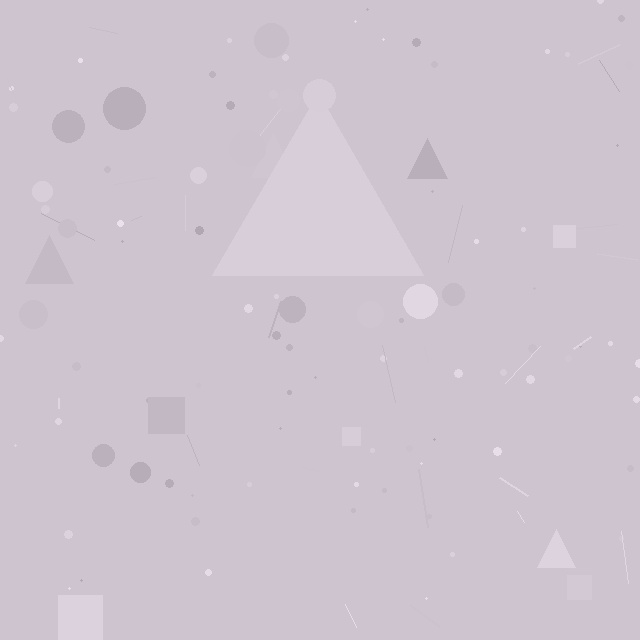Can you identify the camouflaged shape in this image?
The camouflaged shape is a triangle.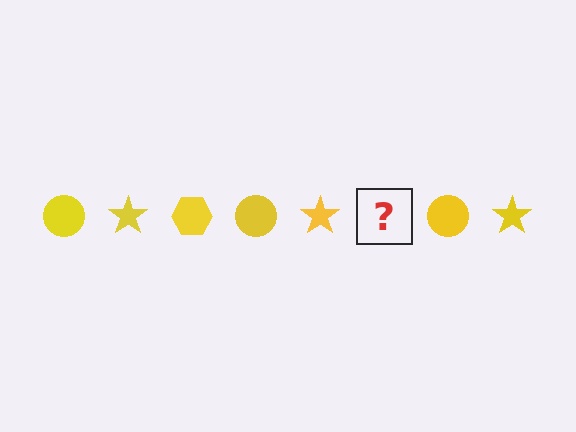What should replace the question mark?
The question mark should be replaced with a yellow hexagon.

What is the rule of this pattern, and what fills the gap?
The rule is that the pattern cycles through circle, star, hexagon shapes in yellow. The gap should be filled with a yellow hexagon.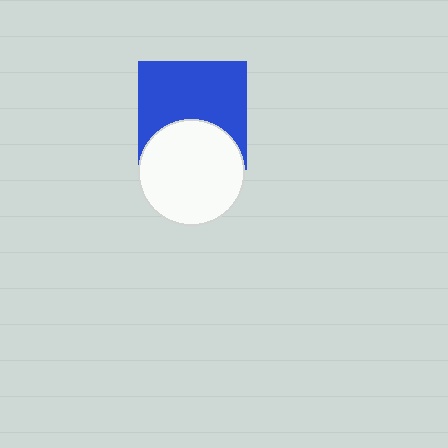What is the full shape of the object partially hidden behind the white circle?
The partially hidden object is a blue square.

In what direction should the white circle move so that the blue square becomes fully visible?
The white circle should move down. That is the shortest direction to clear the overlap and leave the blue square fully visible.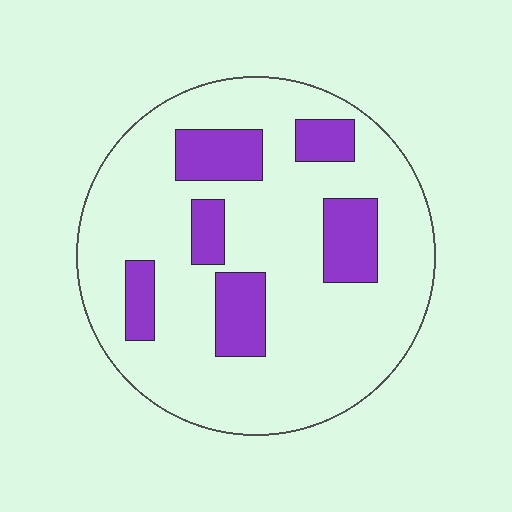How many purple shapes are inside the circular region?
6.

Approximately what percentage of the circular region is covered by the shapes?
Approximately 20%.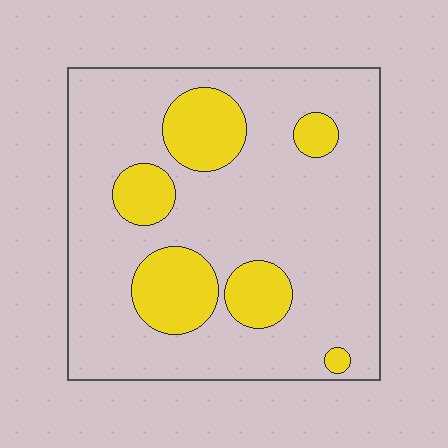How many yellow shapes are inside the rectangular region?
6.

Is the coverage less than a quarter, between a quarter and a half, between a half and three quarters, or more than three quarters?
Less than a quarter.